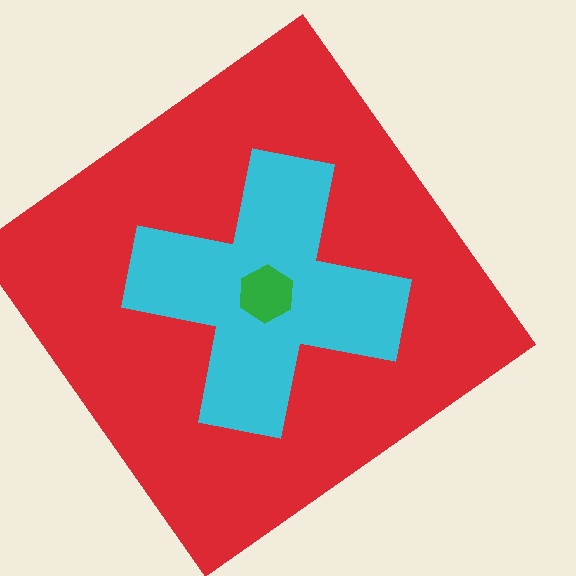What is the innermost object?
The green hexagon.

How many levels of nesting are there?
3.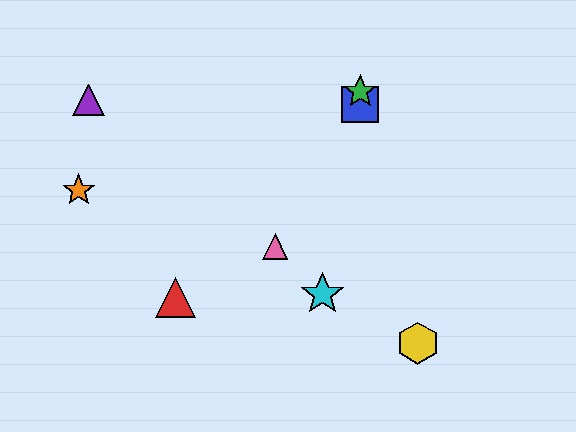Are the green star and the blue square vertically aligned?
Yes, both are at x≈360.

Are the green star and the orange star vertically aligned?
No, the green star is at x≈360 and the orange star is at x≈79.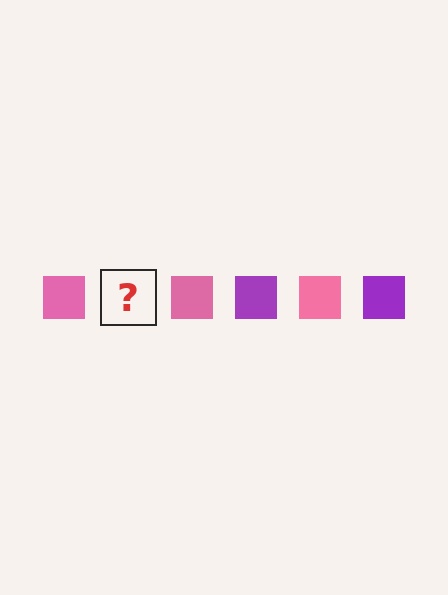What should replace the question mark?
The question mark should be replaced with a purple square.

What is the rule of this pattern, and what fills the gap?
The rule is that the pattern cycles through pink, purple squares. The gap should be filled with a purple square.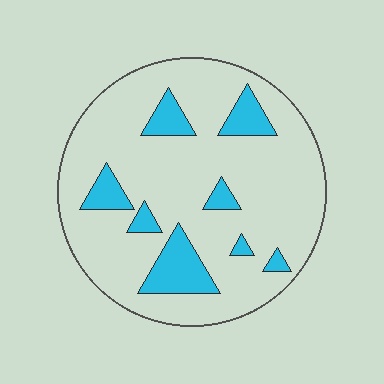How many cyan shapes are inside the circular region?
8.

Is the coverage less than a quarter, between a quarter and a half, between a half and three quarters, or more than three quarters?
Less than a quarter.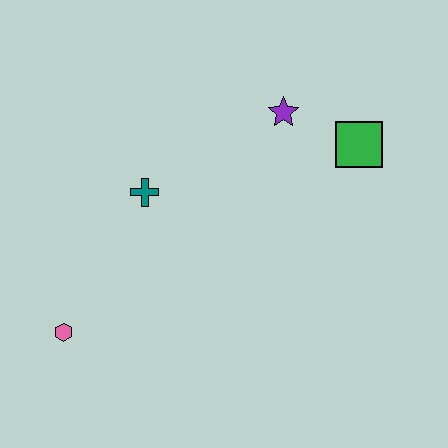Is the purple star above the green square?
Yes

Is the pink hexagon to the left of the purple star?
Yes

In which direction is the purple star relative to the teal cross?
The purple star is to the right of the teal cross.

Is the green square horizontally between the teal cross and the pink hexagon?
No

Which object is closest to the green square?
The purple star is closest to the green square.